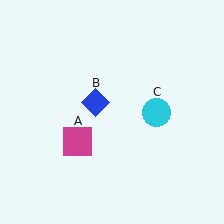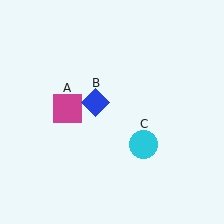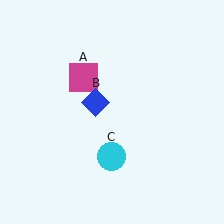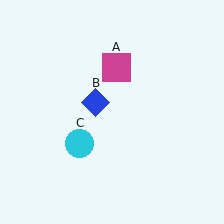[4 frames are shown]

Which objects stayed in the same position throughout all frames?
Blue diamond (object B) remained stationary.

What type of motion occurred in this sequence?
The magenta square (object A), cyan circle (object C) rotated clockwise around the center of the scene.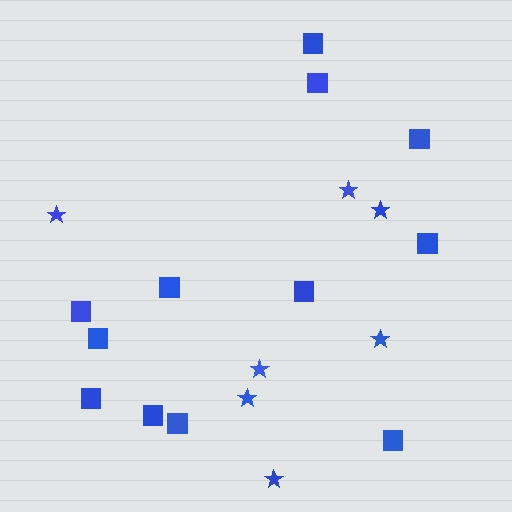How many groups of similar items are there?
There are 2 groups: one group of squares (12) and one group of stars (7).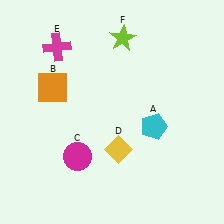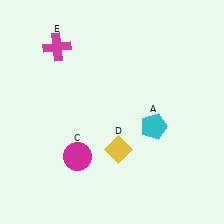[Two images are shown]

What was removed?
The orange square (B), the lime star (F) were removed in Image 2.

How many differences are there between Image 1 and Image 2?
There are 2 differences between the two images.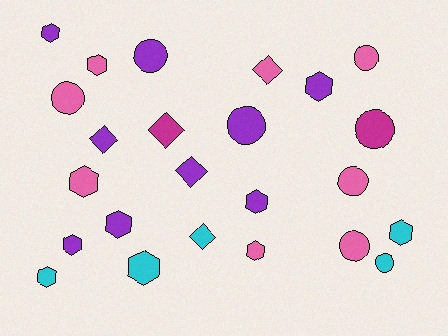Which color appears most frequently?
Purple, with 9 objects.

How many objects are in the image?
There are 24 objects.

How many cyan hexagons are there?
There are 3 cyan hexagons.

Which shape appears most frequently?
Hexagon, with 11 objects.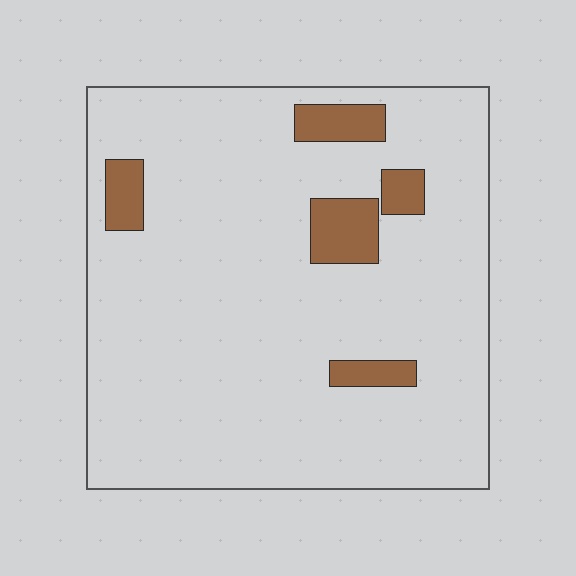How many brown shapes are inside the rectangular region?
5.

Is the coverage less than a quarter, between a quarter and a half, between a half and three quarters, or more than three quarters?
Less than a quarter.